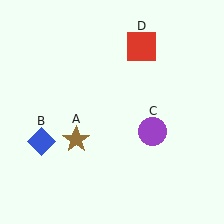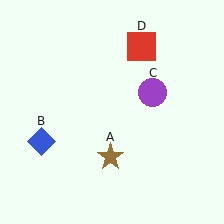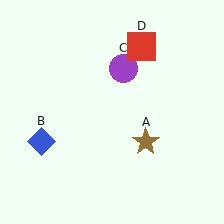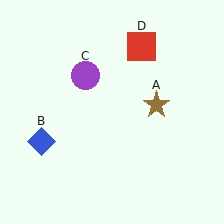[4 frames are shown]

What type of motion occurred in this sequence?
The brown star (object A), purple circle (object C) rotated counterclockwise around the center of the scene.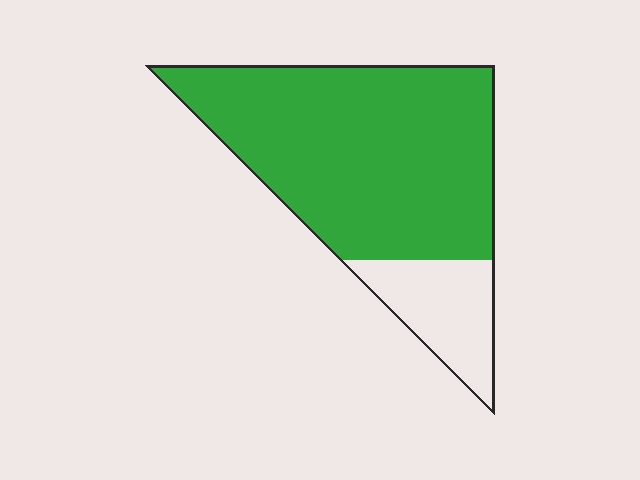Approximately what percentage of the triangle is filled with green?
Approximately 80%.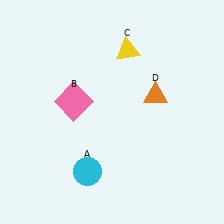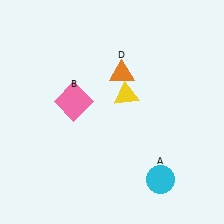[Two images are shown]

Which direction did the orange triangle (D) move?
The orange triangle (D) moved left.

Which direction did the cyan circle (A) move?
The cyan circle (A) moved right.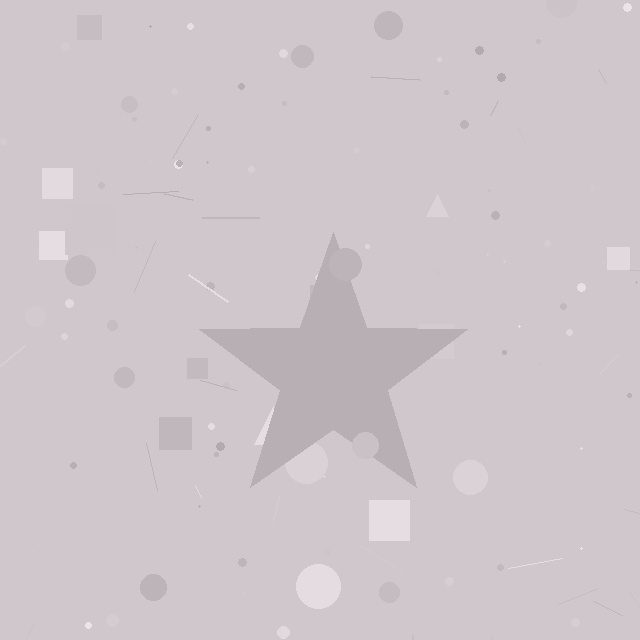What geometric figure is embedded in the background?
A star is embedded in the background.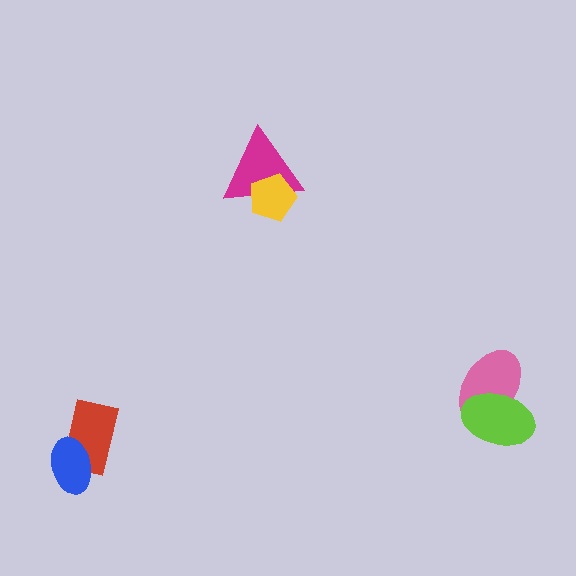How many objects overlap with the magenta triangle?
1 object overlaps with the magenta triangle.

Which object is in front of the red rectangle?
The blue ellipse is in front of the red rectangle.